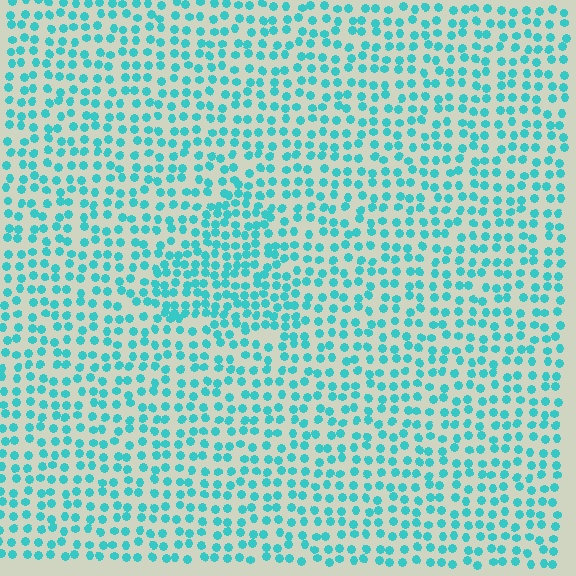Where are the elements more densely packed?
The elements are more densely packed inside the triangle boundary.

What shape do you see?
I see a triangle.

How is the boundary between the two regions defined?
The boundary is defined by a change in element density (approximately 1.6x ratio). All elements are the same color, size, and shape.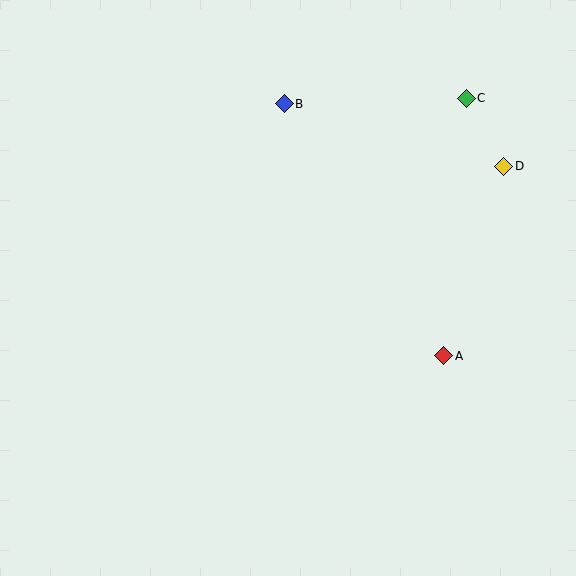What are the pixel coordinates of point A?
Point A is at (444, 356).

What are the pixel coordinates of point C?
Point C is at (466, 98).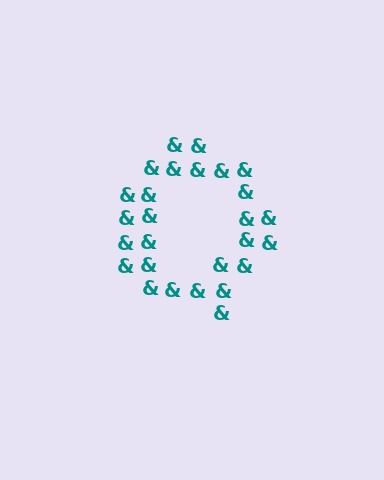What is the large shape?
The large shape is the letter Q.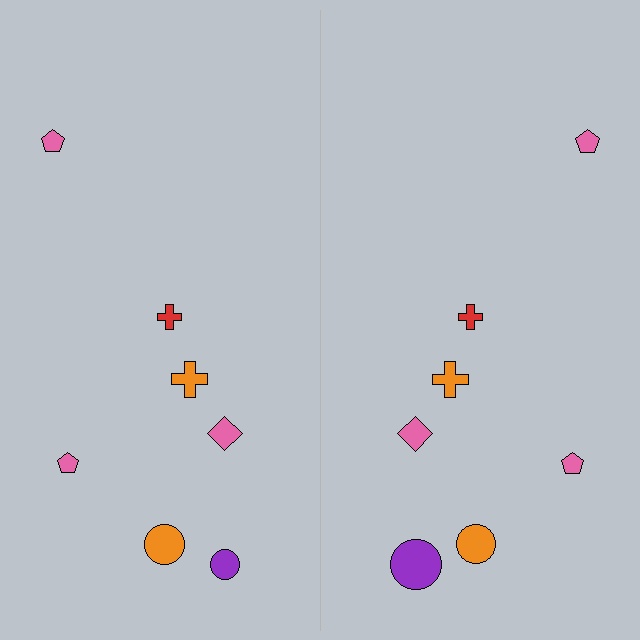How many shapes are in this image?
There are 14 shapes in this image.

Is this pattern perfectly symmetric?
No, the pattern is not perfectly symmetric. The purple circle on the right side has a different size than its mirror counterpart.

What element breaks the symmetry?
The purple circle on the right side has a different size than its mirror counterpart.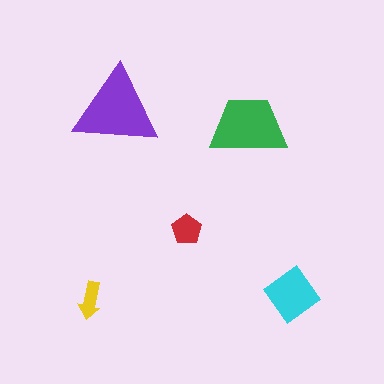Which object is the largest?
The purple triangle.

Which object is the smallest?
The yellow arrow.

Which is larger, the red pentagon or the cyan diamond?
The cyan diamond.